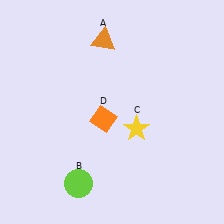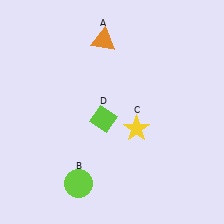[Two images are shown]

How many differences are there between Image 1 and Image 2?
There is 1 difference between the two images.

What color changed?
The diamond (D) changed from orange in Image 1 to lime in Image 2.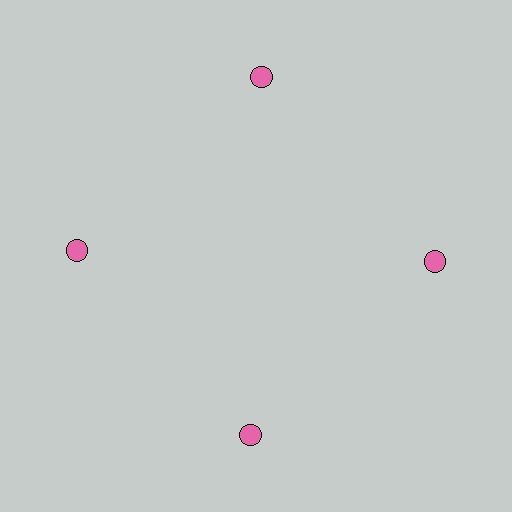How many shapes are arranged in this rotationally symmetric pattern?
There are 4 shapes, arranged in 4 groups of 1.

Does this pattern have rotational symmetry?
Yes, this pattern has 4-fold rotational symmetry. It looks the same after rotating 90 degrees around the center.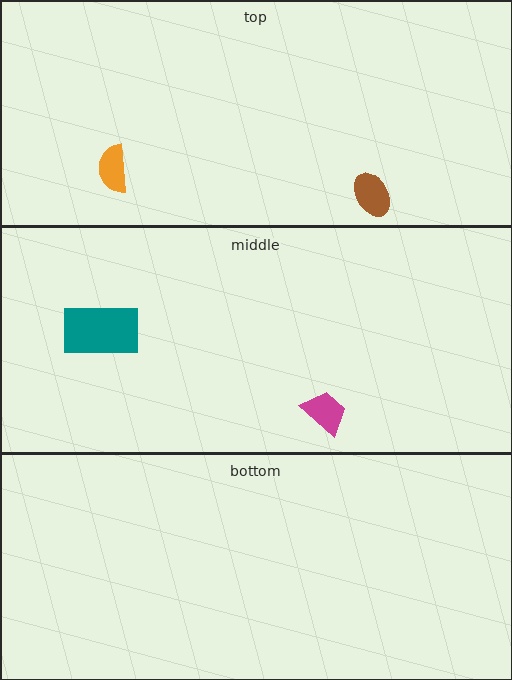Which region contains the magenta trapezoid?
The middle region.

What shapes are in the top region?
The brown ellipse, the orange semicircle.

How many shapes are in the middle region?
2.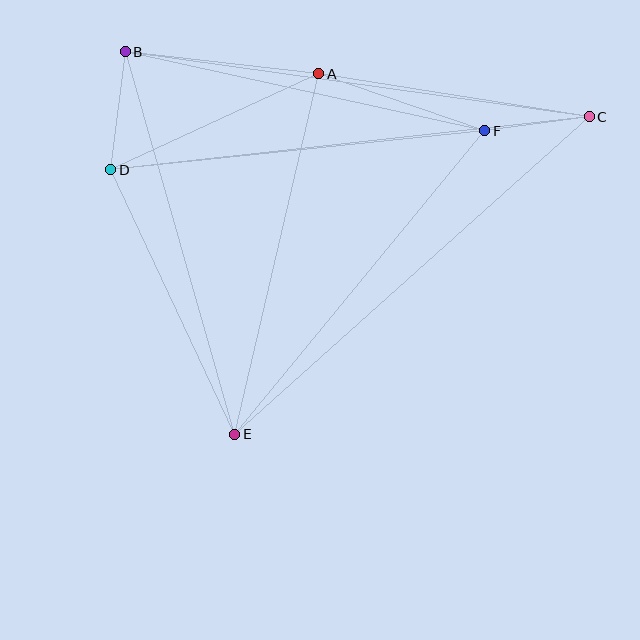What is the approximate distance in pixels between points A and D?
The distance between A and D is approximately 229 pixels.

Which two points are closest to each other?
Points C and F are closest to each other.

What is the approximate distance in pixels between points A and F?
The distance between A and F is approximately 176 pixels.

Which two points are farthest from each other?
Points C and D are farthest from each other.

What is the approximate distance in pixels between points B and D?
The distance between B and D is approximately 119 pixels.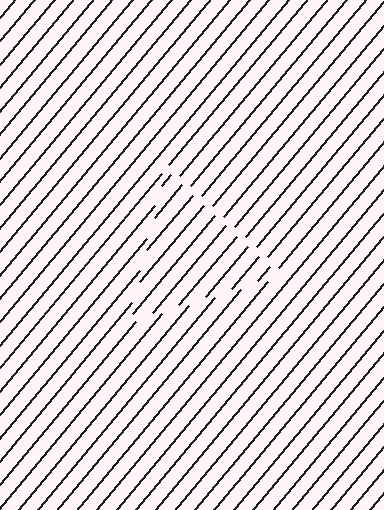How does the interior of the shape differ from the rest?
The interior of the shape contains the same grating, shifted by half a period — the contour is defined by the phase discontinuity where line-ends from the inner and outer gratings abut.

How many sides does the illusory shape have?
3 sides — the line-ends trace a triangle.